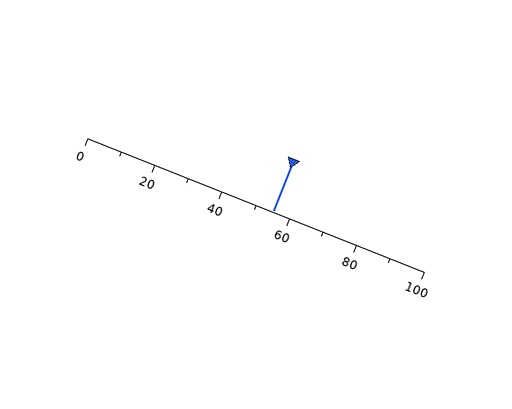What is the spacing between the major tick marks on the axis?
The major ticks are spaced 20 apart.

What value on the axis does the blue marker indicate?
The marker indicates approximately 55.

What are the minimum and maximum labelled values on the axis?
The axis runs from 0 to 100.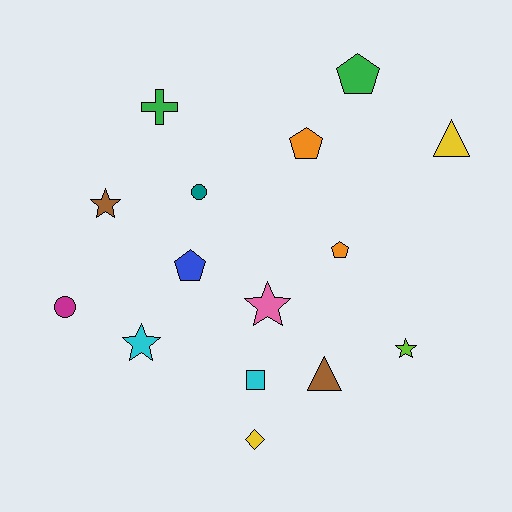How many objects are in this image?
There are 15 objects.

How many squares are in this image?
There is 1 square.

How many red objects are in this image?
There are no red objects.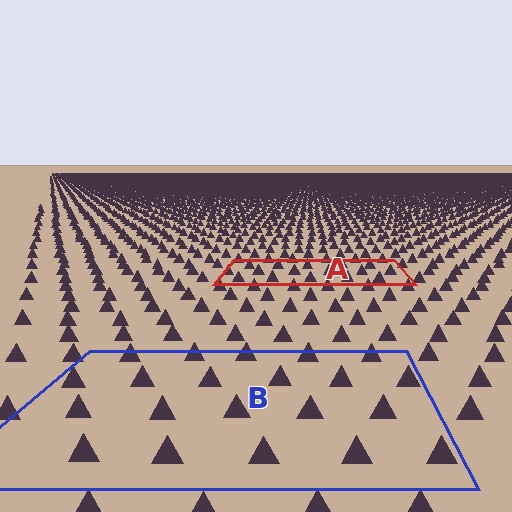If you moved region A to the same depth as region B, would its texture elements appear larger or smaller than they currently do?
They would appear larger. At a closer depth, the same texture elements are projected at a bigger on-screen size.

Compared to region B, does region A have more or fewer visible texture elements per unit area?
Region A has more texture elements per unit area — they are packed more densely because it is farther away.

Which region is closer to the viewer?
Region B is closer. The texture elements there are larger and more spread out.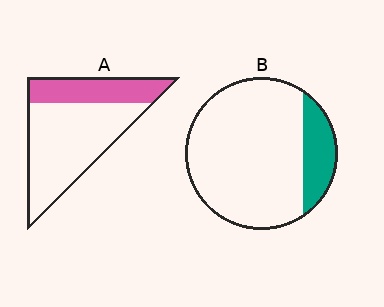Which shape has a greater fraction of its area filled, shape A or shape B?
Shape A.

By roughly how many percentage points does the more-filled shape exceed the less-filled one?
By roughly 15 percentage points (A over B).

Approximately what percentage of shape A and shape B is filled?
A is approximately 30% and B is approximately 15%.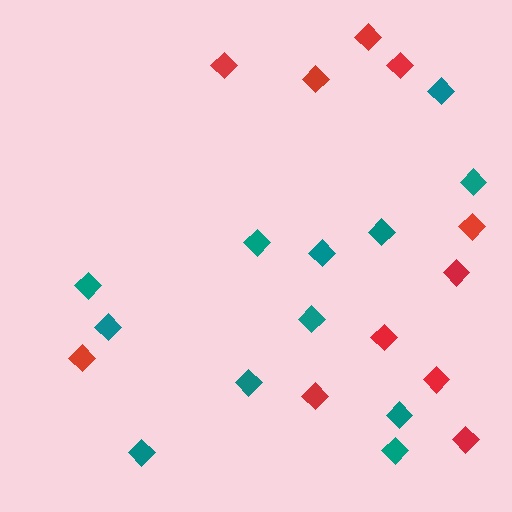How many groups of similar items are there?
There are 2 groups: one group of red diamonds (11) and one group of teal diamonds (12).